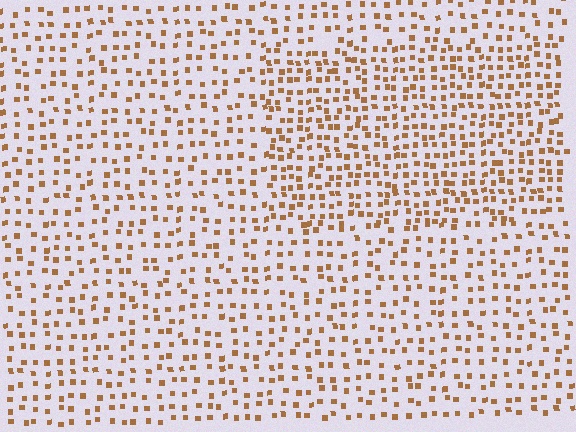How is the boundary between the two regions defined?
The boundary is defined by a change in element density (approximately 1.7x ratio). All elements are the same color, size, and shape.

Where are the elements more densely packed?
The elements are more densely packed inside the rectangle boundary.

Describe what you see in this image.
The image contains small brown elements arranged at two different densities. A rectangle-shaped region is visible where the elements are more densely packed than the surrounding area.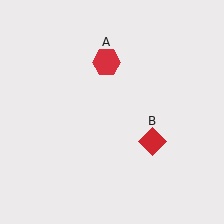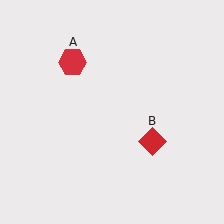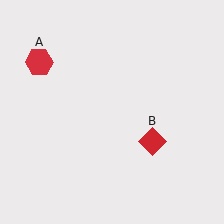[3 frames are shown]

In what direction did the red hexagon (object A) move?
The red hexagon (object A) moved left.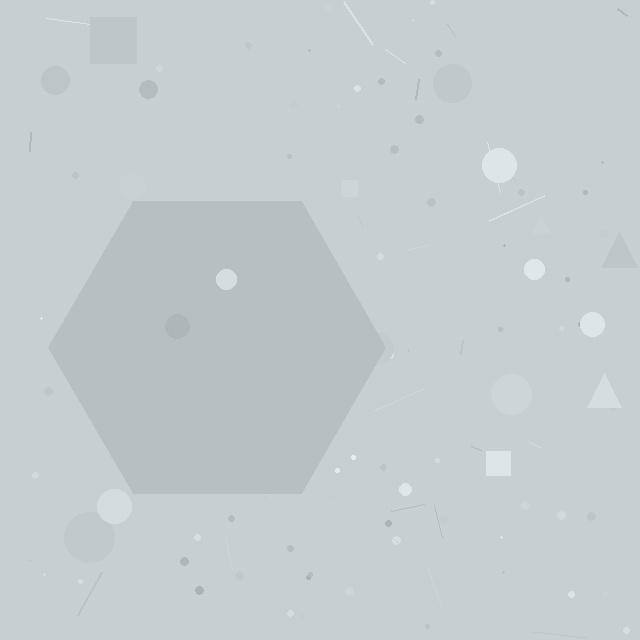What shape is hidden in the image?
A hexagon is hidden in the image.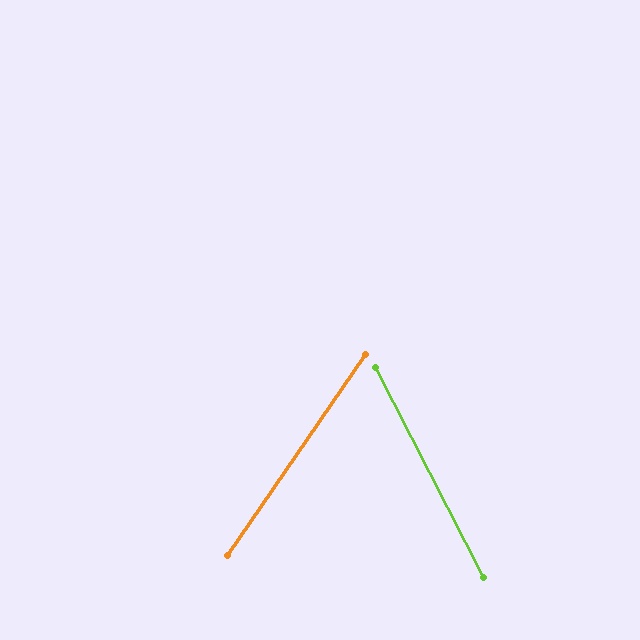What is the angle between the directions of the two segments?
Approximately 62 degrees.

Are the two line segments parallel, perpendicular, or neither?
Neither parallel nor perpendicular — they differ by about 62°.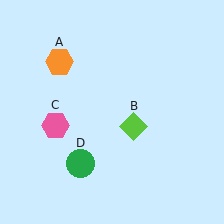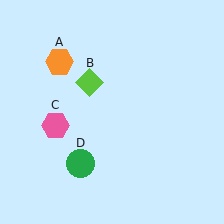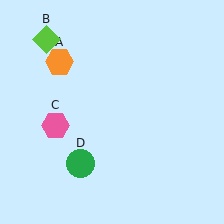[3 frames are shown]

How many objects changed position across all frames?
1 object changed position: lime diamond (object B).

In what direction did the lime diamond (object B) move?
The lime diamond (object B) moved up and to the left.